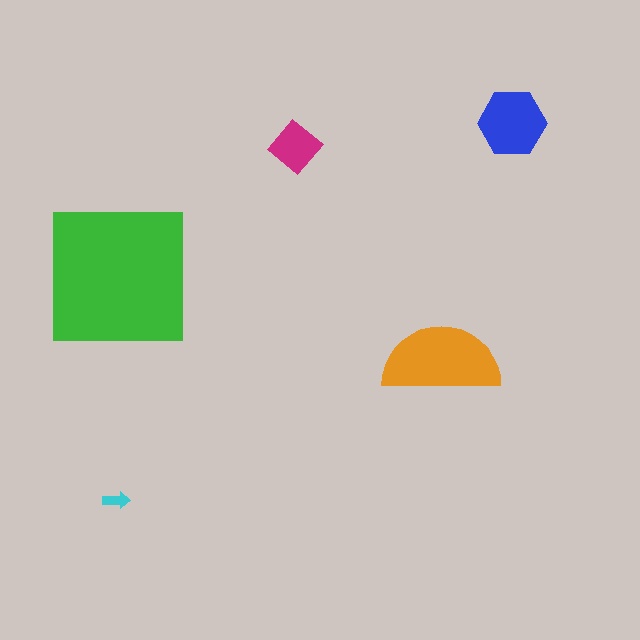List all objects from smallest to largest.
The cyan arrow, the magenta diamond, the blue hexagon, the orange semicircle, the green square.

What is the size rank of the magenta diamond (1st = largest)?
4th.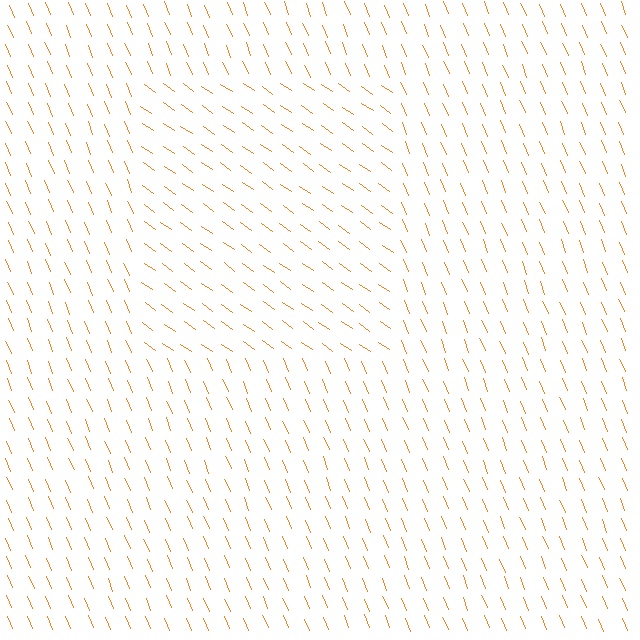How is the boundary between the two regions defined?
The boundary is defined purely by a change in line orientation (approximately 33 degrees difference). All lines are the same color and thickness.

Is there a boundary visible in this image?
Yes, there is a texture boundary formed by a change in line orientation.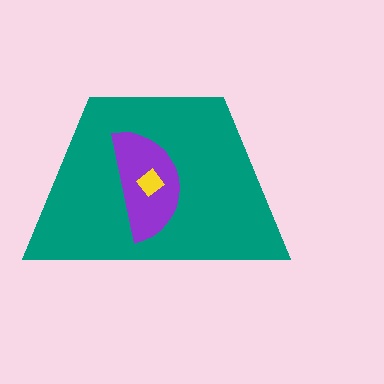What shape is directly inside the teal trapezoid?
The purple semicircle.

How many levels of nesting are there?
3.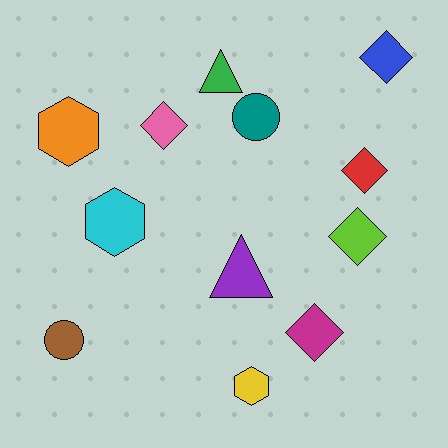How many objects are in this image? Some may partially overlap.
There are 12 objects.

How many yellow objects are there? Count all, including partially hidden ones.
There is 1 yellow object.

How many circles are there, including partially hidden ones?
There are 2 circles.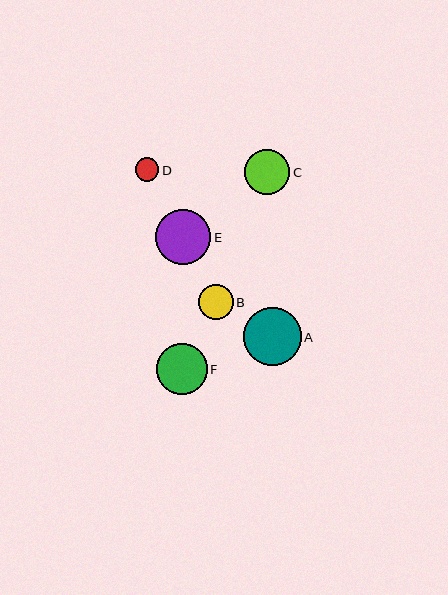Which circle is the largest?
Circle A is the largest with a size of approximately 58 pixels.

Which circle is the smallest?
Circle D is the smallest with a size of approximately 23 pixels.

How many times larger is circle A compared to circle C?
Circle A is approximately 1.3 times the size of circle C.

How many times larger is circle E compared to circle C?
Circle E is approximately 1.2 times the size of circle C.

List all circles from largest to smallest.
From largest to smallest: A, E, F, C, B, D.